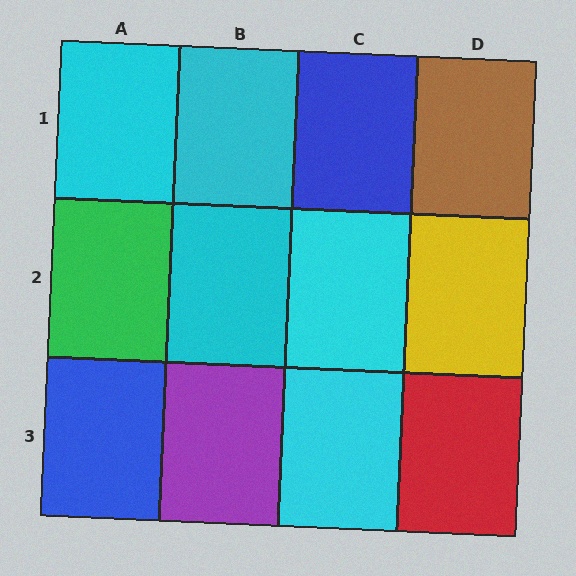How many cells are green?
1 cell is green.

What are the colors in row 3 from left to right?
Blue, purple, cyan, red.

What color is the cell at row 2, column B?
Cyan.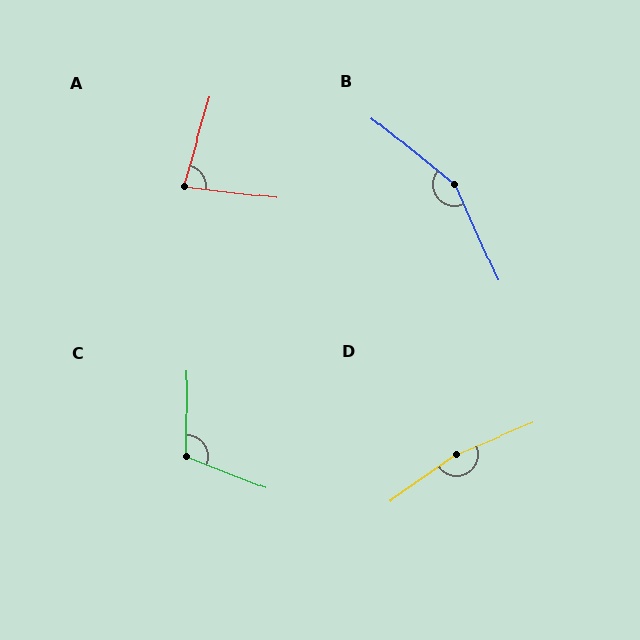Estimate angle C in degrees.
Approximately 111 degrees.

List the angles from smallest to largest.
A (80°), C (111°), B (153°), D (167°).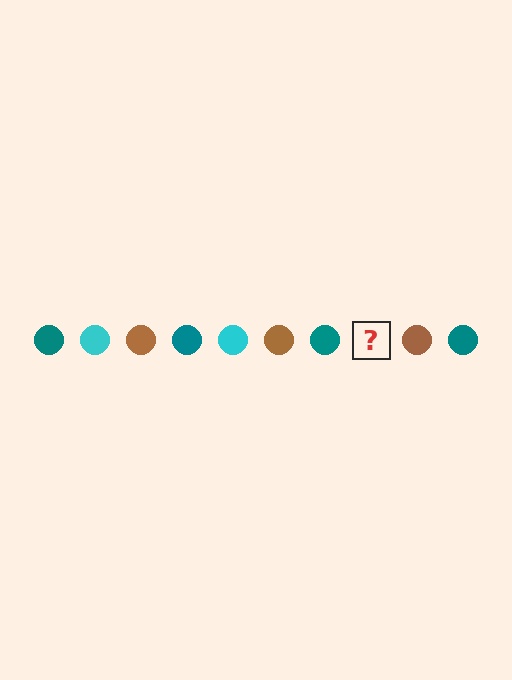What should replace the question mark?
The question mark should be replaced with a cyan circle.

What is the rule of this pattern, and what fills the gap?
The rule is that the pattern cycles through teal, cyan, brown circles. The gap should be filled with a cyan circle.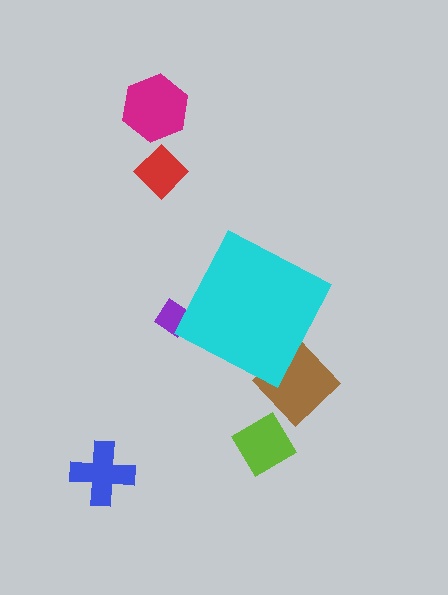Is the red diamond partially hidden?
No, the red diamond is fully visible.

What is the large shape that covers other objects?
A cyan diamond.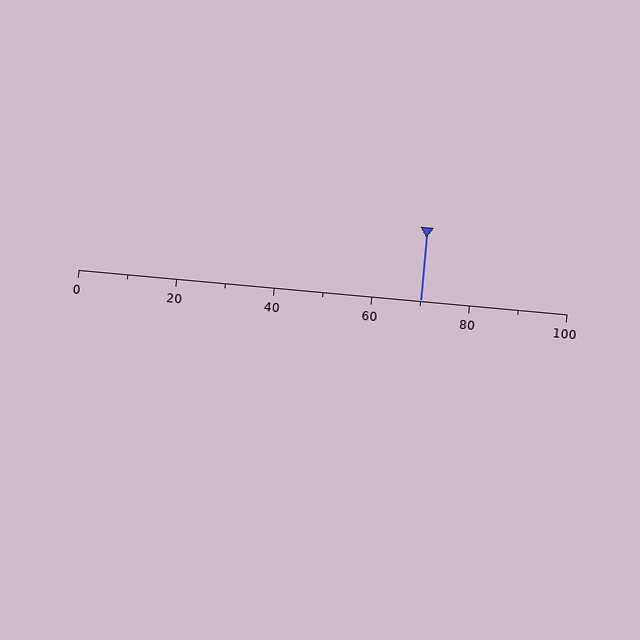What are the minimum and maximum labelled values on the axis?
The axis runs from 0 to 100.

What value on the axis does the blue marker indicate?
The marker indicates approximately 70.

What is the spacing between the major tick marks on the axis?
The major ticks are spaced 20 apart.